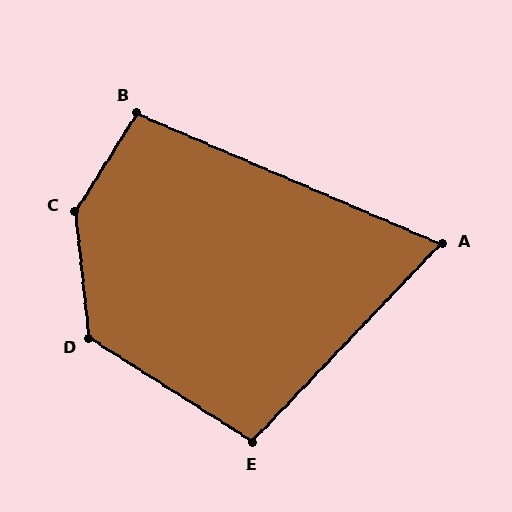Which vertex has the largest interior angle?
C, at approximately 142 degrees.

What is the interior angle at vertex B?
Approximately 99 degrees (obtuse).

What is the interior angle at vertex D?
Approximately 129 degrees (obtuse).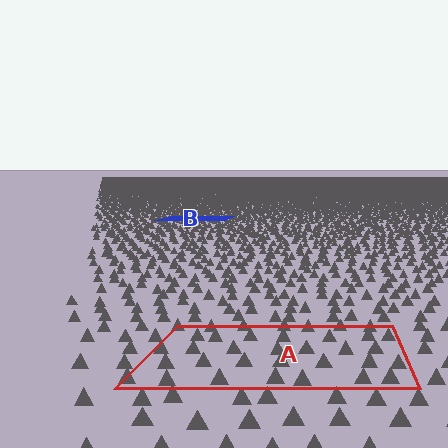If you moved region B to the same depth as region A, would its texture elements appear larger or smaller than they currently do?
They would appear larger. At a closer depth, the same texture elements are projected at a bigger on-screen size.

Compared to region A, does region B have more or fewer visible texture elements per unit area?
Region B has more texture elements per unit area — they are packed more densely because it is farther away.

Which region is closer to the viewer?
Region A is closer. The texture elements there are larger and more spread out.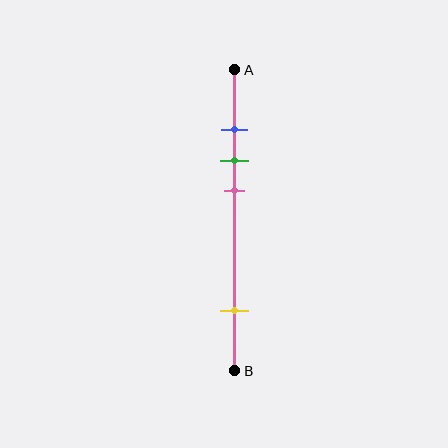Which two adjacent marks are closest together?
The blue and green marks are the closest adjacent pair.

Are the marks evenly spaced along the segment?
No, the marks are not evenly spaced.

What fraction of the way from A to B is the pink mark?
The pink mark is approximately 40% (0.4) of the way from A to B.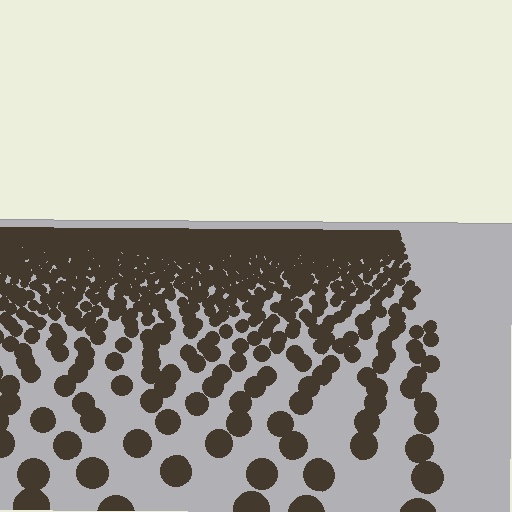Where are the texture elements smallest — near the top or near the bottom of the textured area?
Near the top.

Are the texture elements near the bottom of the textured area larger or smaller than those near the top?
Larger. Near the bottom, elements are closer to the viewer and appear at a bigger on-screen size.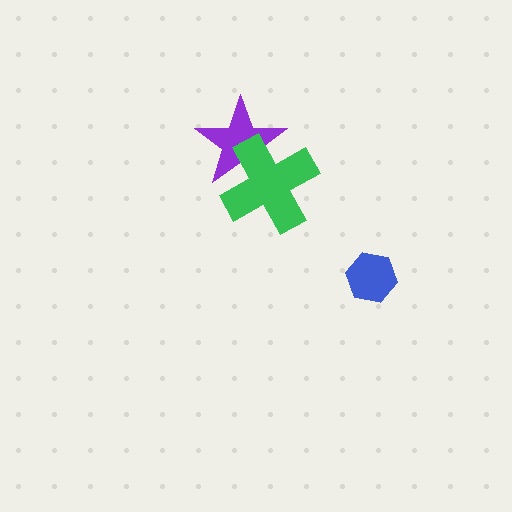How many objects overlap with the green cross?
1 object overlaps with the green cross.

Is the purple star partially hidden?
Yes, it is partially covered by another shape.